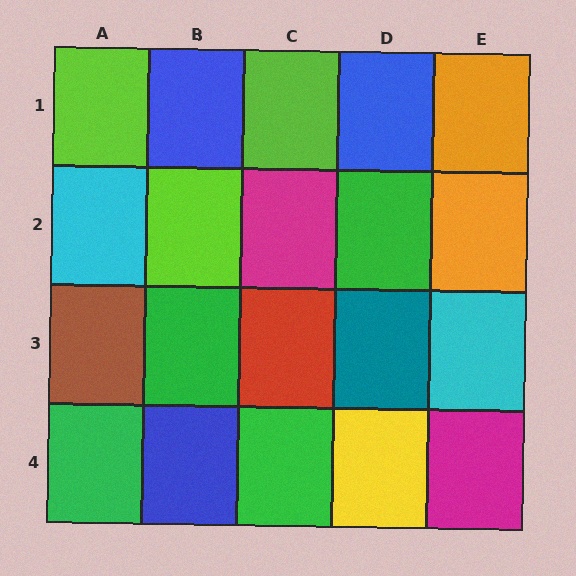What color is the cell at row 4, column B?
Blue.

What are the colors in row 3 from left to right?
Brown, green, red, teal, cyan.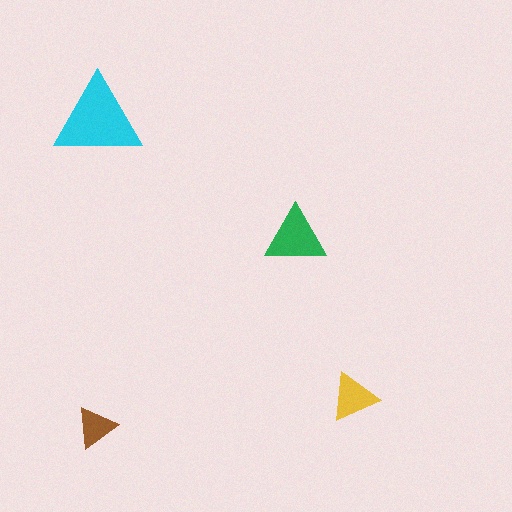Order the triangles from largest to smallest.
the cyan one, the green one, the yellow one, the brown one.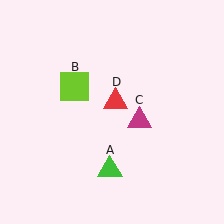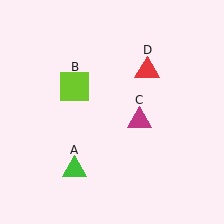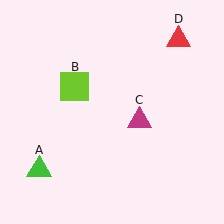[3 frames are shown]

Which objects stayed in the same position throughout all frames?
Lime square (object B) and magenta triangle (object C) remained stationary.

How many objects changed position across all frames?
2 objects changed position: green triangle (object A), red triangle (object D).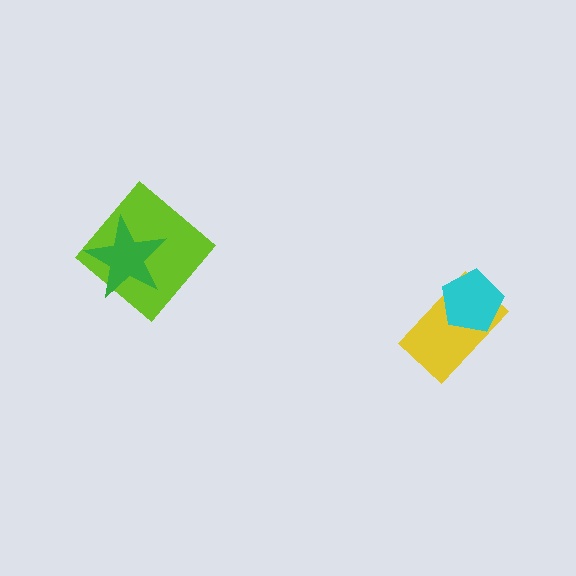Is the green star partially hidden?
No, no other shape covers it.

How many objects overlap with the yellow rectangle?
1 object overlaps with the yellow rectangle.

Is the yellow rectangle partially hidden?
Yes, it is partially covered by another shape.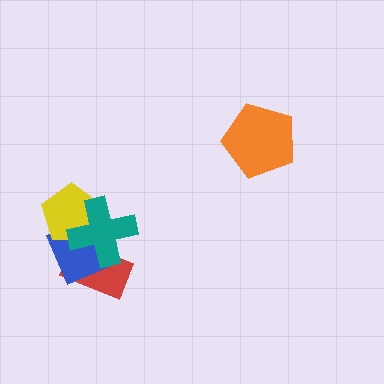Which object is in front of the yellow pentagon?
The teal cross is in front of the yellow pentagon.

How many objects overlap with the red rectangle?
2 objects overlap with the red rectangle.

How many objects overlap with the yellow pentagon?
2 objects overlap with the yellow pentagon.